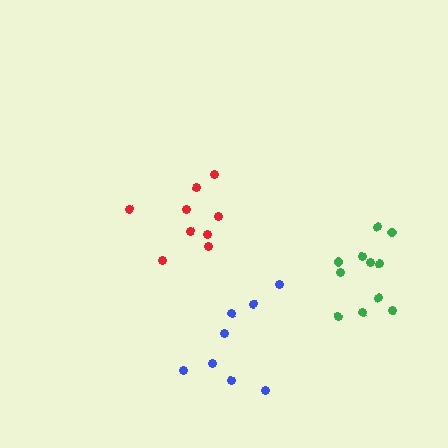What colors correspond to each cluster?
The clusters are colored: green, red, blue.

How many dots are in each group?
Group 1: 11 dots, Group 2: 9 dots, Group 3: 8 dots (28 total).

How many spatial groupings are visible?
There are 3 spatial groupings.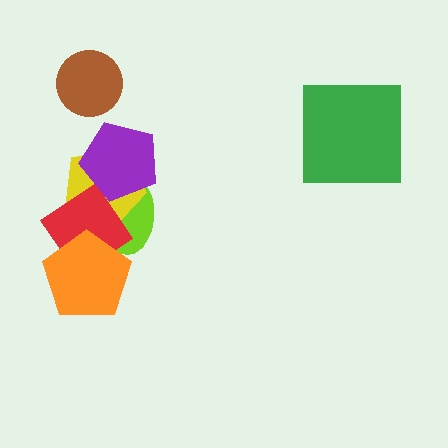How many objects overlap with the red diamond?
4 objects overlap with the red diamond.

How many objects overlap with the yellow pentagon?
3 objects overlap with the yellow pentagon.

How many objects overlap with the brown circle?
0 objects overlap with the brown circle.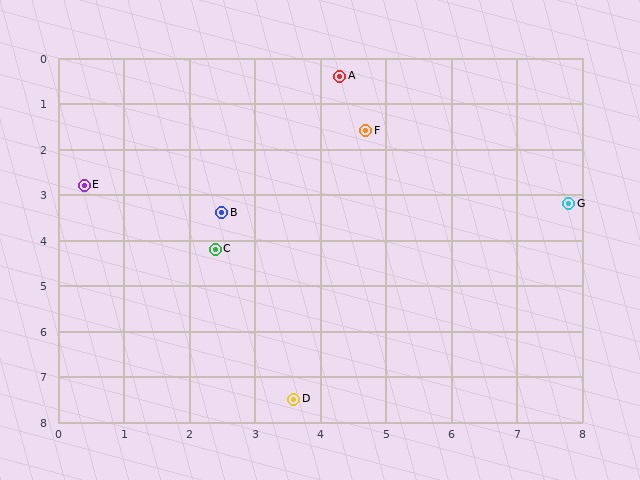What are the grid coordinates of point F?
Point F is at approximately (4.7, 1.6).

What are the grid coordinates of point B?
Point B is at approximately (2.5, 3.4).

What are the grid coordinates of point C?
Point C is at approximately (2.4, 4.2).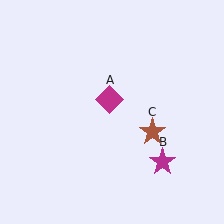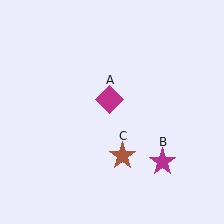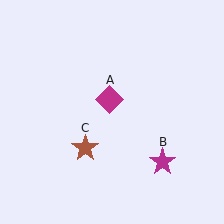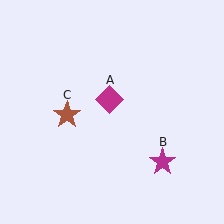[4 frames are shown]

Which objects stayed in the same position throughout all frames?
Magenta diamond (object A) and magenta star (object B) remained stationary.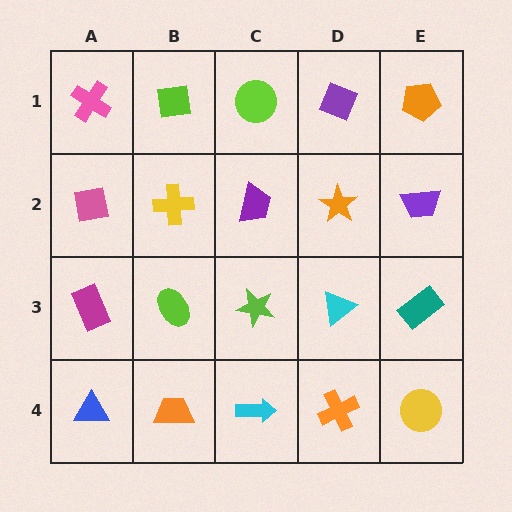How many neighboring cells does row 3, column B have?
4.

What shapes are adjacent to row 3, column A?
A pink square (row 2, column A), a blue triangle (row 4, column A), a lime ellipse (row 3, column B).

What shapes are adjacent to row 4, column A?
A magenta rectangle (row 3, column A), an orange trapezoid (row 4, column B).